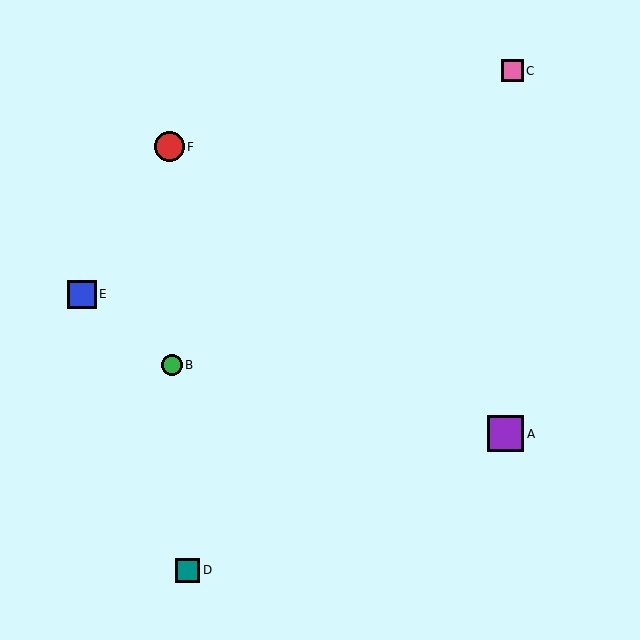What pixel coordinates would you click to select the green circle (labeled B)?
Click at (172, 365) to select the green circle B.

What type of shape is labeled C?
Shape C is a pink square.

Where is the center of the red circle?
The center of the red circle is at (169, 147).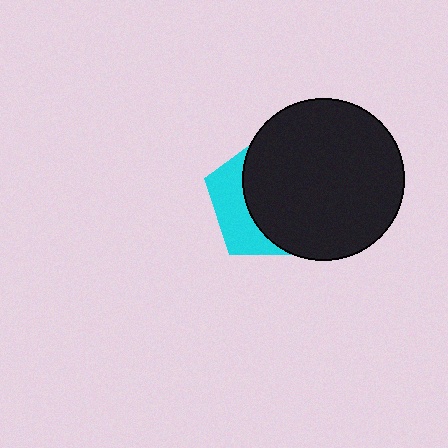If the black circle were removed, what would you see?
You would see the complete cyan pentagon.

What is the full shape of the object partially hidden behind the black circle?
The partially hidden object is a cyan pentagon.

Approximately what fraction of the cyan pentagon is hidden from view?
Roughly 67% of the cyan pentagon is hidden behind the black circle.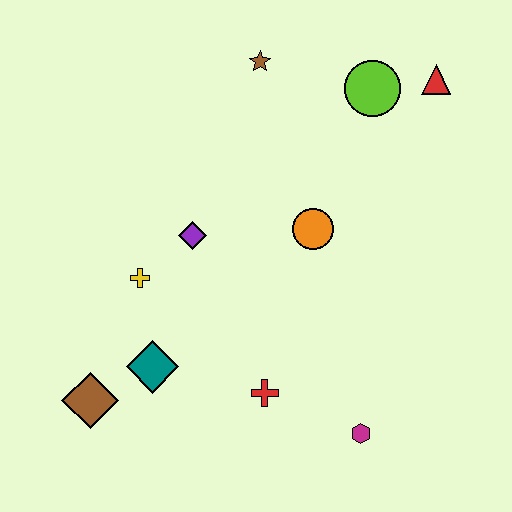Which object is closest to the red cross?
The magenta hexagon is closest to the red cross.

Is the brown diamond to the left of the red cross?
Yes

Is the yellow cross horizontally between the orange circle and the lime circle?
No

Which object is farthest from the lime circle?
The brown diamond is farthest from the lime circle.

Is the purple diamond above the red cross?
Yes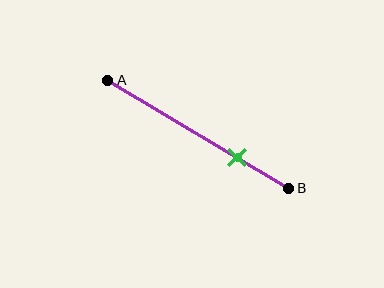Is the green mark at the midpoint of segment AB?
No, the mark is at about 70% from A, not at the 50% midpoint.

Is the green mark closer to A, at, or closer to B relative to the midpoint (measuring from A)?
The green mark is closer to point B than the midpoint of segment AB.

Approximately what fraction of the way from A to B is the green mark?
The green mark is approximately 70% of the way from A to B.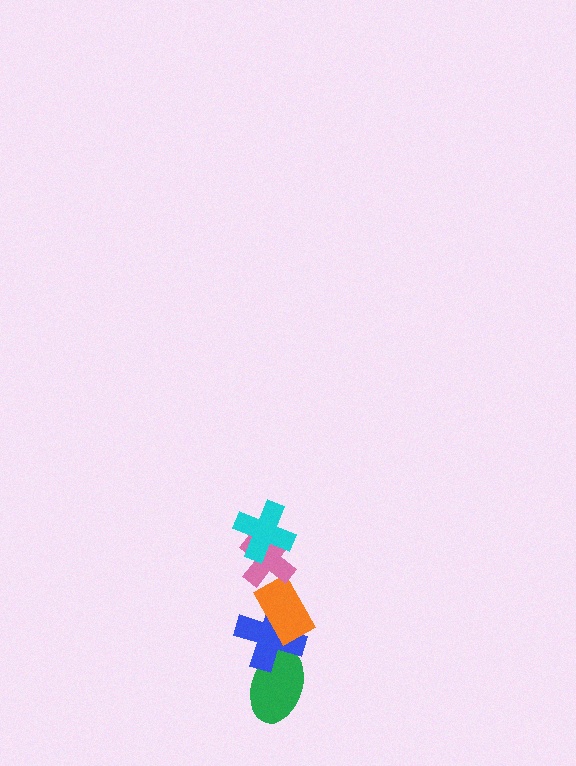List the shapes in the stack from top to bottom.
From top to bottom: the cyan cross, the pink cross, the orange rectangle, the blue cross, the green ellipse.